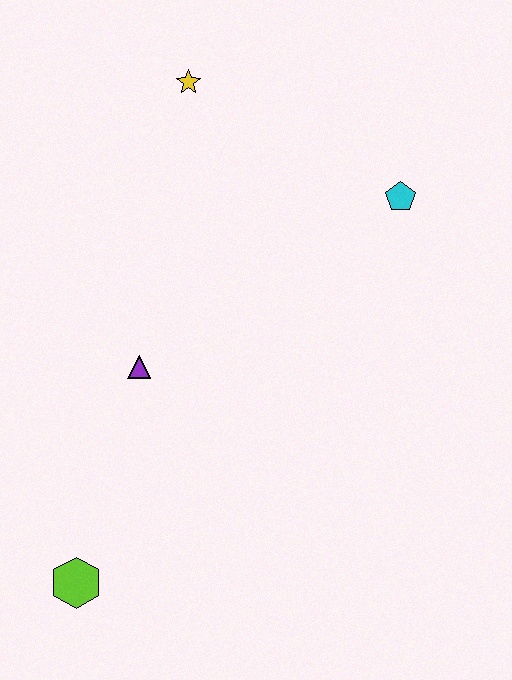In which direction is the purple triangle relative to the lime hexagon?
The purple triangle is above the lime hexagon.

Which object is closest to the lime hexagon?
The purple triangle is closest to the lime hexagon.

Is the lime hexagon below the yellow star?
Yes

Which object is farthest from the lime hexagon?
The yellow star is farthest from the lime hexagon.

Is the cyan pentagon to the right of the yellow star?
Yes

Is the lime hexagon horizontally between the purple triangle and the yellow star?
No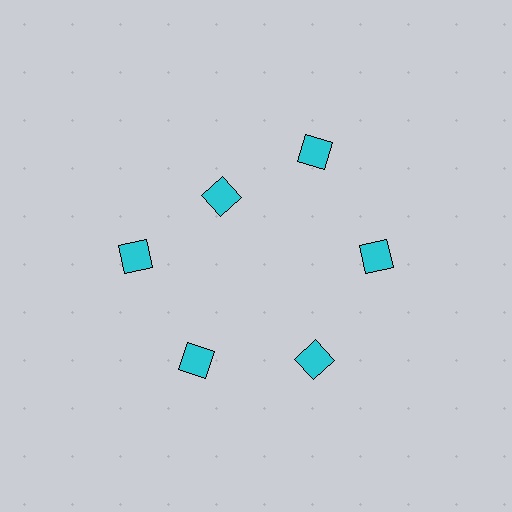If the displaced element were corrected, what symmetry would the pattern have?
It would have 6-fold rotational symmetry — the pattern would map onto itself every 60 degrees.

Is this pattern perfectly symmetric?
No. The 6 cyan diamonds are arranged in a ring, but one element near the 11 o'clock position is pulled inward toward the center, breaking the 6-fold rotational symmetry.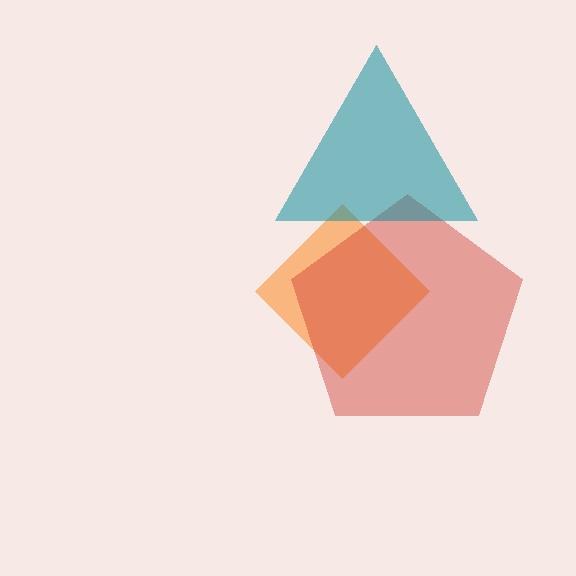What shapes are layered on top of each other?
The layered shapes are: an orange diamond, a red pentagon, a teal triangle.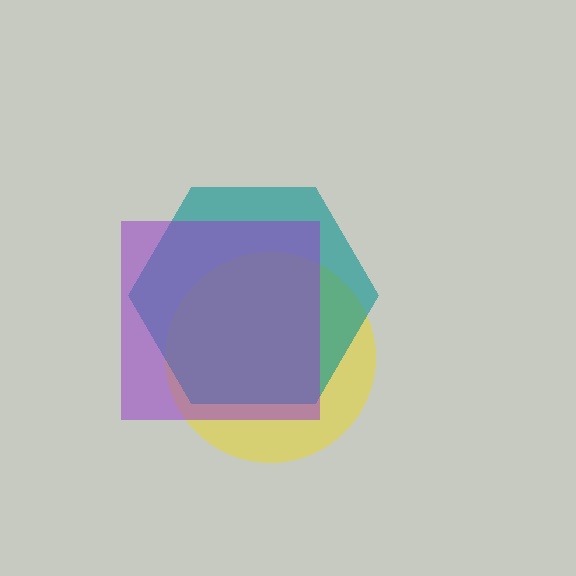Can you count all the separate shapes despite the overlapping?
Yes, there are 3 separate shapes.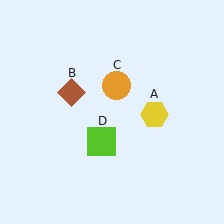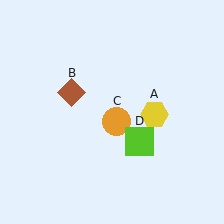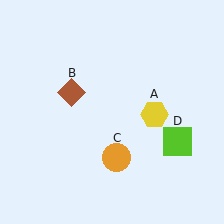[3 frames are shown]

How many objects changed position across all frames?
2 objects changed position: orange circle (object C), lime square (object D).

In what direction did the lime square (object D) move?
The lime square (object D) moved right.